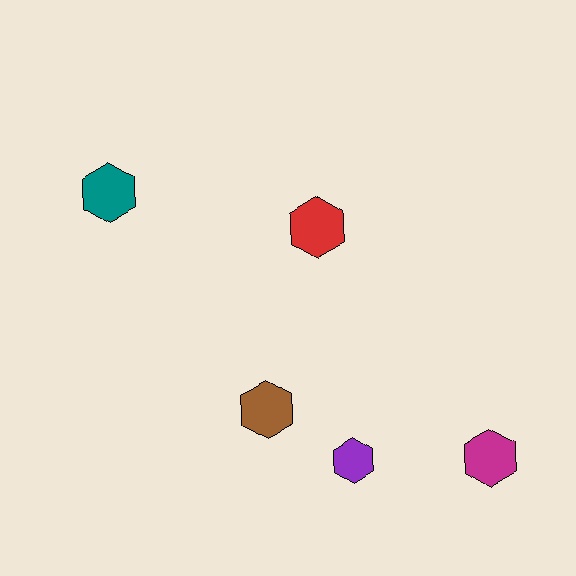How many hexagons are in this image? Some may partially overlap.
There are 5 hexagons.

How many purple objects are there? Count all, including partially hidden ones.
There is 1 purple object.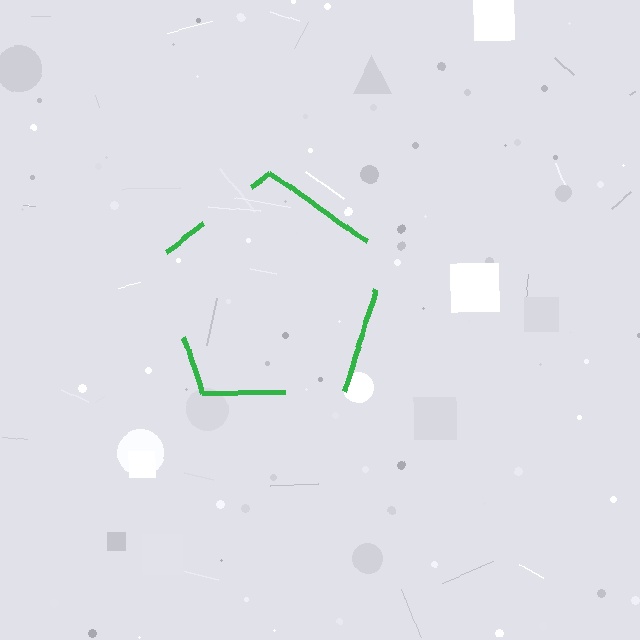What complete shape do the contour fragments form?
The contour fragments form a pentagon.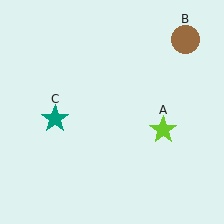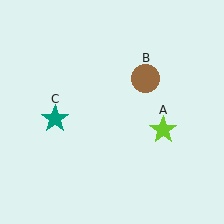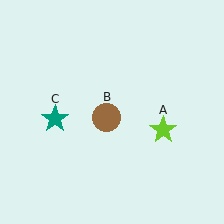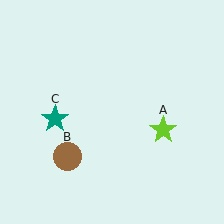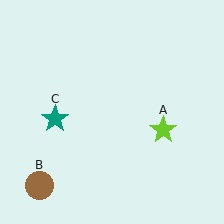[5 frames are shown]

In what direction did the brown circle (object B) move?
The brown circle (object B) moved down and to the left.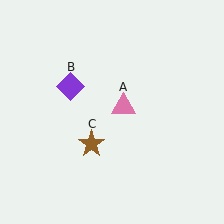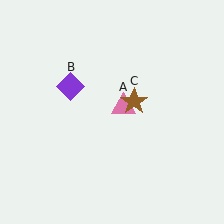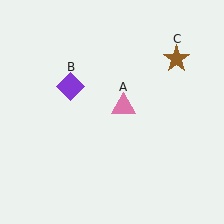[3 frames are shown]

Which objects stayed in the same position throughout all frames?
Pink triangle (object A) and purple diamond (object B) remained stationary.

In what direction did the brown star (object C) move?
The brown star (object C) moved up and to the right.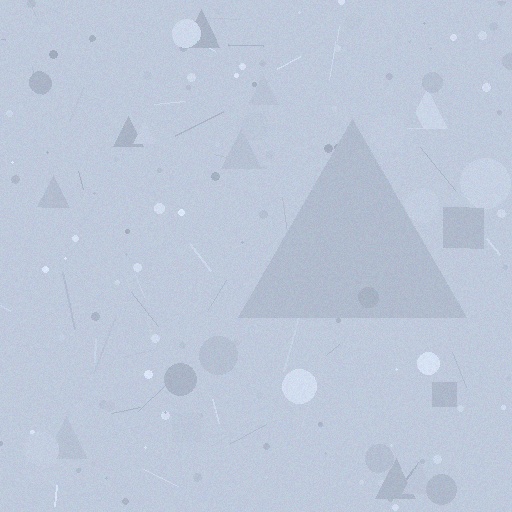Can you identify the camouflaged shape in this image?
The camouflaged shape is a triangle.